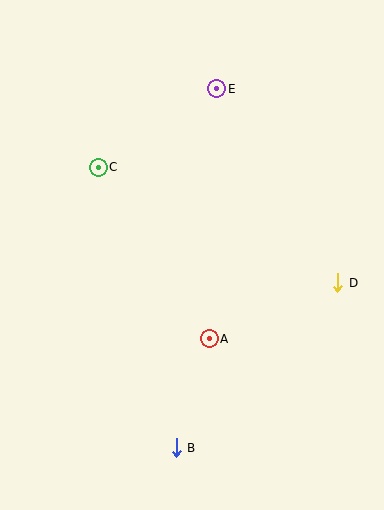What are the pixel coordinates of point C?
Point C is at (98, 167).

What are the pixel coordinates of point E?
Point E is at (217, 89).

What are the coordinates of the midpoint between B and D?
The midpoint between B and D is at (257, 365).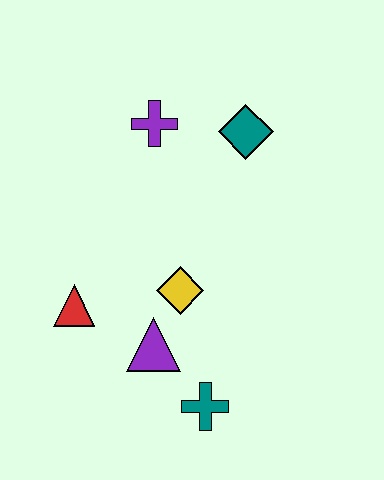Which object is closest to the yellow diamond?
The purple triangle is closest to the yellow diamond.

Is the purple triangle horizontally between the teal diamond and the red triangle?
Yes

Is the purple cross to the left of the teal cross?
Yes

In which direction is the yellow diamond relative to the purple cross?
The yellow diamond is below the purple cross.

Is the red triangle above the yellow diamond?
No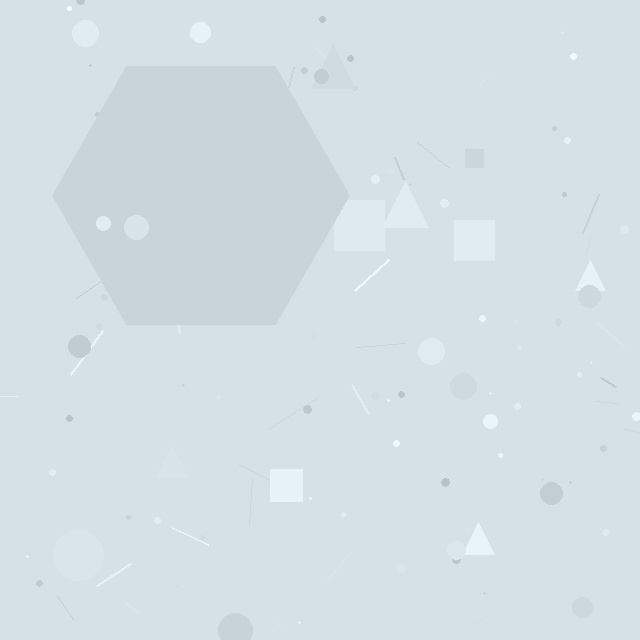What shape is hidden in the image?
A hexagon is hidden in the image.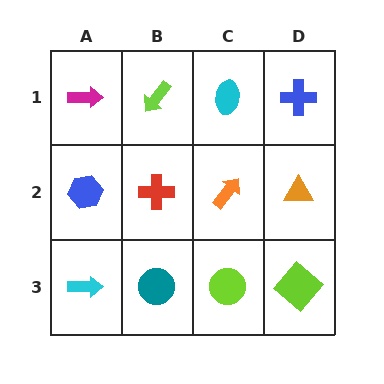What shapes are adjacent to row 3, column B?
A red cross (row 2, column B), a cyan arrow (row 3, column A), a lime circle (row 3, column C).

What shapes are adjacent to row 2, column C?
A cyan ellipse (row 1, column C), a lime circle (row 3, column C), a red cross (row 2, column B), an orange triangle (row 2, column D).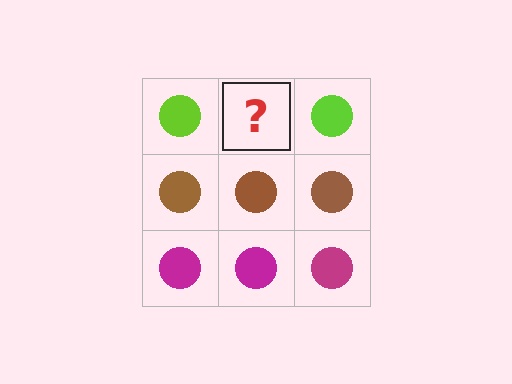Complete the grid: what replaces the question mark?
The question mark should be replaced with a lime circle.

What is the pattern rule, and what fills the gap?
The rule is that each row has a consistent color. The gap should be filled with a lime circle.